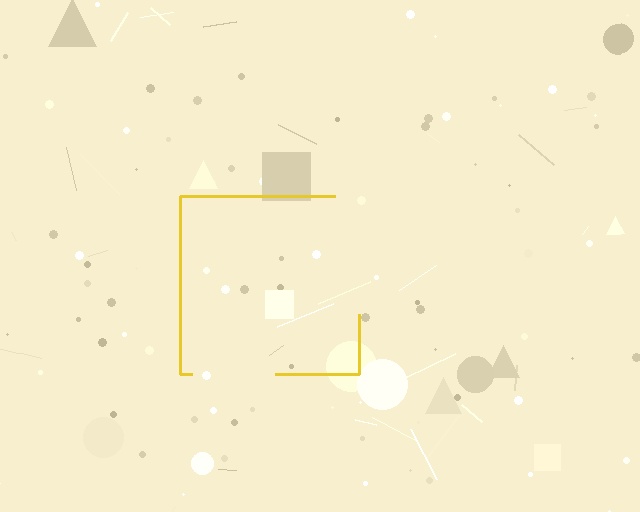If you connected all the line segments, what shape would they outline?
They would outline a square.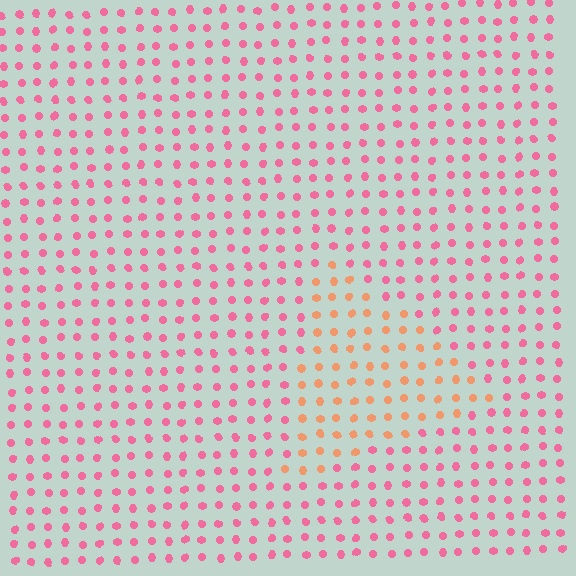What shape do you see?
I see a triangle.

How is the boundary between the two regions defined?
The boundary is defined purely by a slight shift in hue (about 43 degrees). Spacing, size, and orientation are identical on both sides.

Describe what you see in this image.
The image is filled with small pink elements in a uniform arrangement. A triangle-shaped region is visible where the elements are tinted to a slightly different hue, forming a subtle color boundary.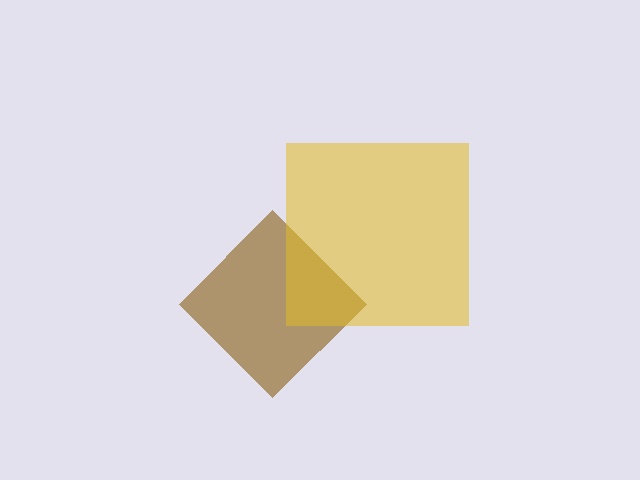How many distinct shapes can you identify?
There are 2 distinct shapes: a brown diamond, a yellow square.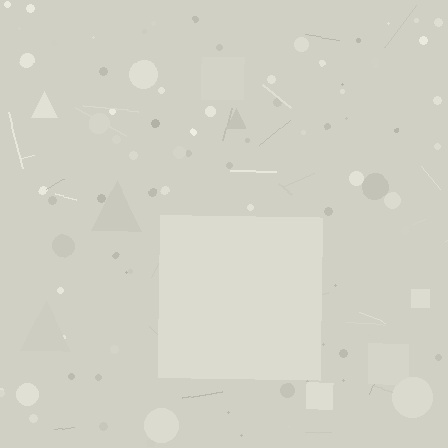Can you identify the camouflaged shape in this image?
The camouflaged shape is a square.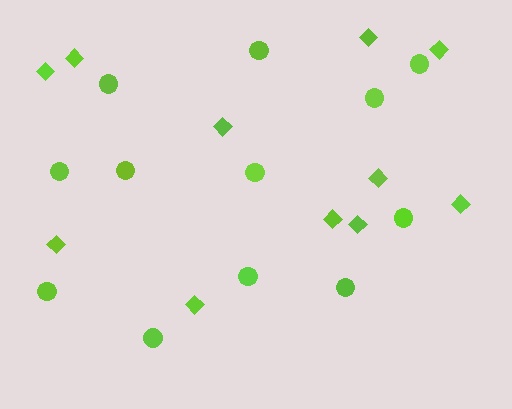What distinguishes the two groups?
There are 2 groups: one group of circles (12) and one group of diamonds (11).